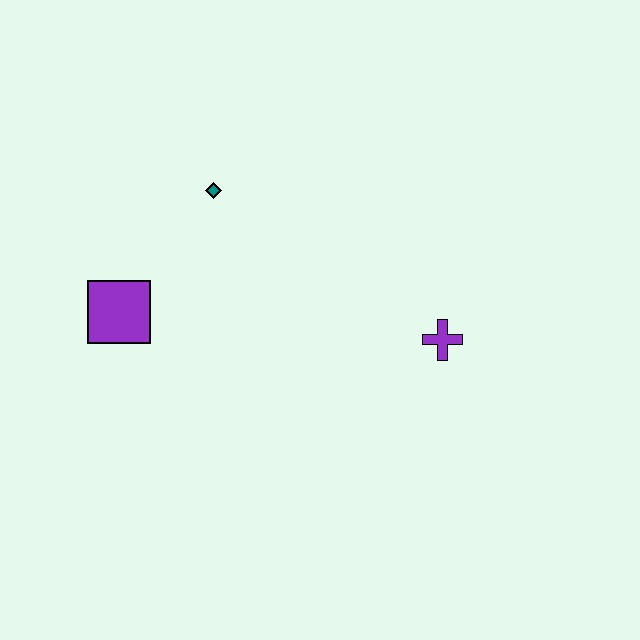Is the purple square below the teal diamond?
Yes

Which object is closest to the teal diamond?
The purple square is closest to the teal diamond.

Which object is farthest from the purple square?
The purple cross is farthest from the purple square.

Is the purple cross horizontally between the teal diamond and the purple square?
No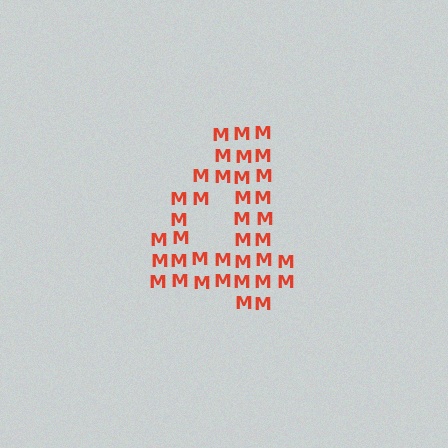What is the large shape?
The large shape is the digit 4.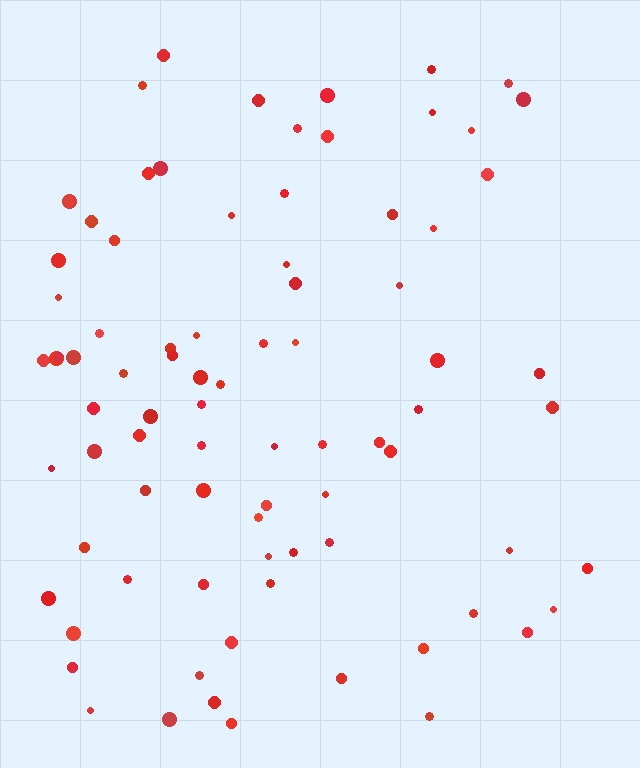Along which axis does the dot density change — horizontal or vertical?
Horizontal.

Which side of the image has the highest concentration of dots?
The left.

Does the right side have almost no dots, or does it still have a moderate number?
Still a moderate number, just noticeably fewer than the left.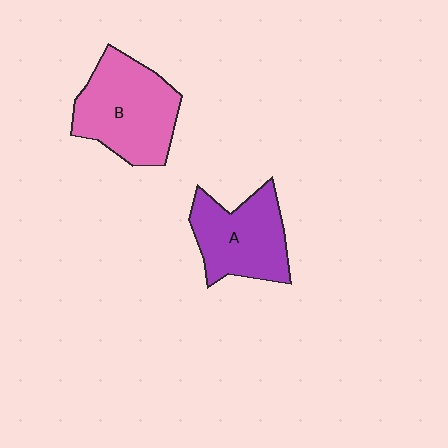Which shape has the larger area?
Shape B (pink).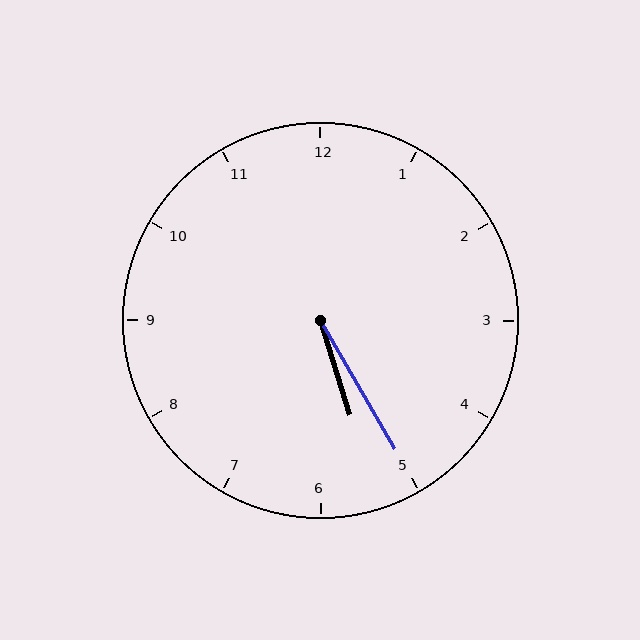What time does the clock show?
5:25.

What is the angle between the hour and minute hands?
Approximately 12 degrees.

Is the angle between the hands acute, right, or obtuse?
It is acute.